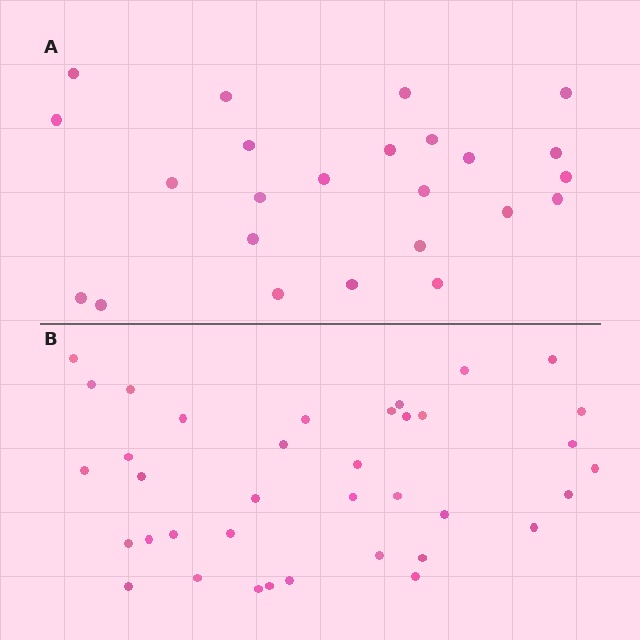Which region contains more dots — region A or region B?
Region B (the bottom region) has more dots.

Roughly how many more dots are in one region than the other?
Region B has approximately 15 more dots than region A.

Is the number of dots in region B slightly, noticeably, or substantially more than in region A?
Region B has substantially more. The ratio is roughly 1.5 to 1.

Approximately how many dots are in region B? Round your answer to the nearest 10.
About 40 dots. (The exact count is 37, which rounds to 40.)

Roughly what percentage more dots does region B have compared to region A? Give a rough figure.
About 55% more.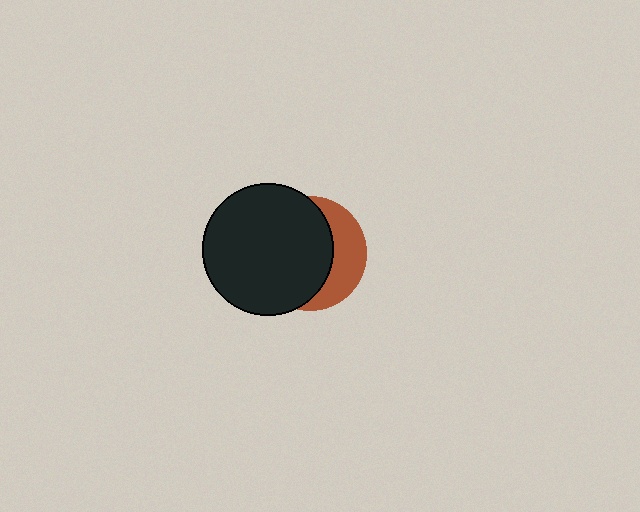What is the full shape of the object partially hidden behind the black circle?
The partially hidden object is a brown circle.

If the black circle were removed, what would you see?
You would see the complete brown circle.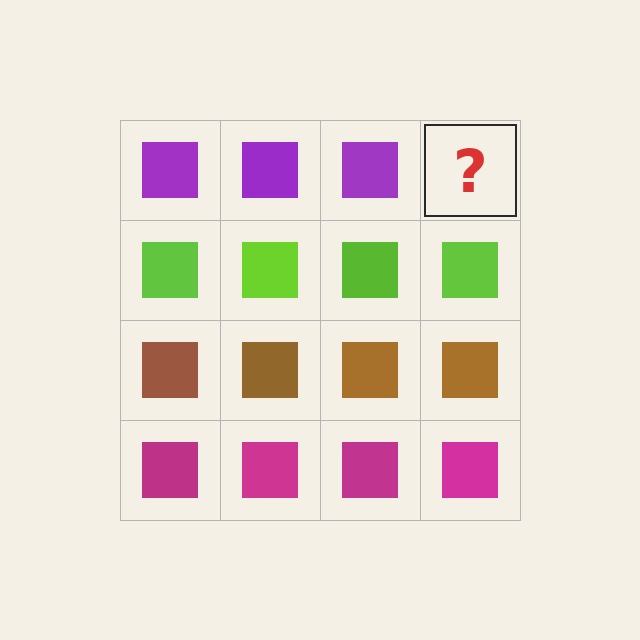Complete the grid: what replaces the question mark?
The question mark should be replaced with a purple square.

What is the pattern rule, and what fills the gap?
The rule is that each row has a consistent color. The gap should be filled with a purple square.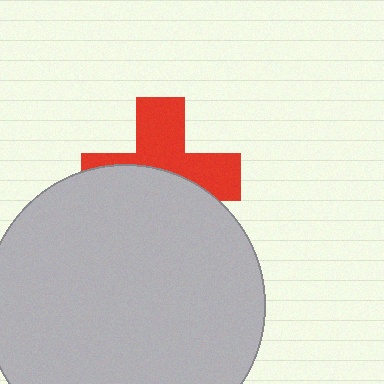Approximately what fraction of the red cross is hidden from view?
Roughly 51% of the red cross is hidden behind the light gray circle.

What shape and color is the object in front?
The object in front is a light gray circle.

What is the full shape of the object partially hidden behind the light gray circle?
The partially hidden object is a red cross.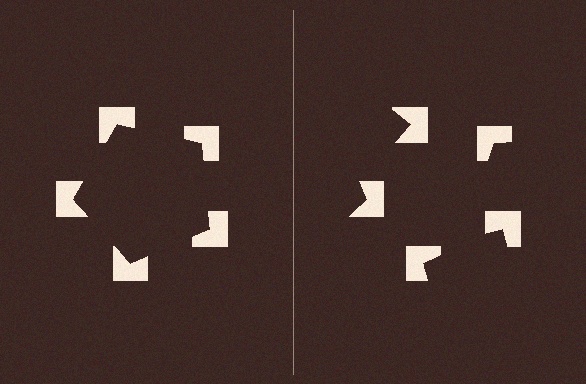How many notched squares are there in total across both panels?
10 — 5 on each side.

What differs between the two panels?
The notched squares are positioned identically on both sides; only the wedge orientations differ. On the left they align to a pentagon; on the right they are misaligned.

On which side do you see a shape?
An illusory pentagon appears on the left side. On the right side the wedge cuts are rotated, so no coherent shape forms.